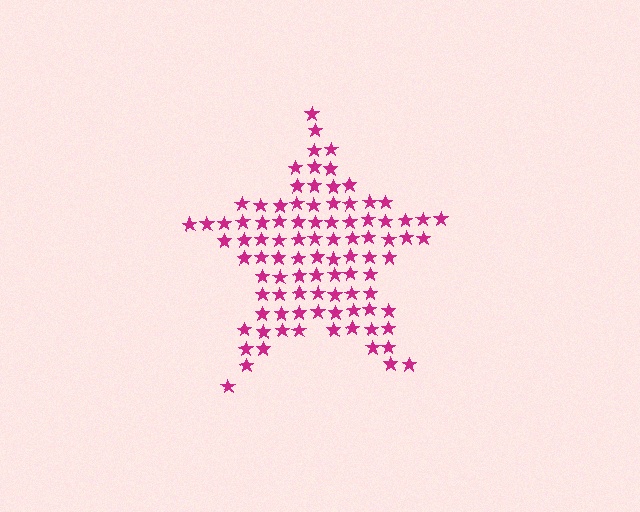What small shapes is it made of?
It is made of small stars.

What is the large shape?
The large shape is a star.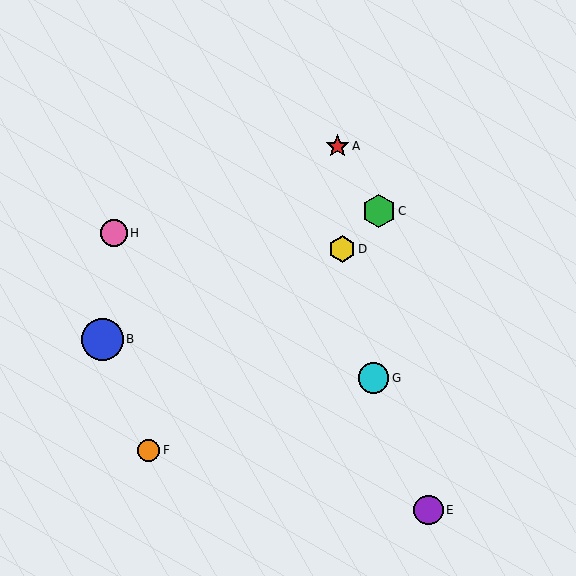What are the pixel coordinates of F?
Object F is at (149, 450).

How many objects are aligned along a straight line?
3 objects (C, D, F) are aligned along a straight line.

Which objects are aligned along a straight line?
Objects C, D, F are aligned along a straight line.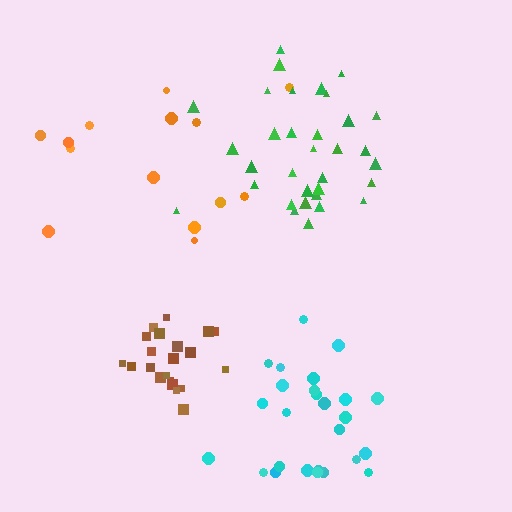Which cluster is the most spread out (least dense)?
Orange.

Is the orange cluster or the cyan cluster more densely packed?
Cyan.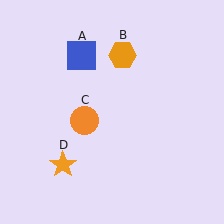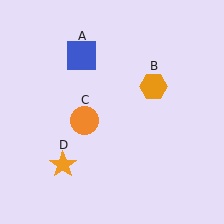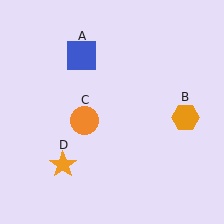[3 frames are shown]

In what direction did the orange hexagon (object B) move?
The orange hexagon (object B) moved down and to the right.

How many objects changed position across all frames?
1 object changed position: orange hexagon (object B).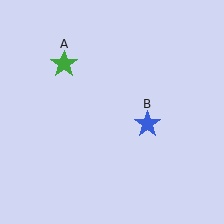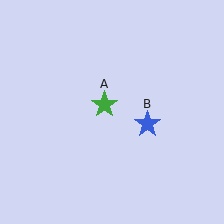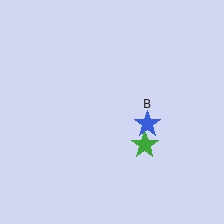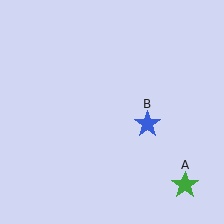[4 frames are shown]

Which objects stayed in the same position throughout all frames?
Blue star (object B) remained stationary.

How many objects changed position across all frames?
1 object changed position: green star (object A).